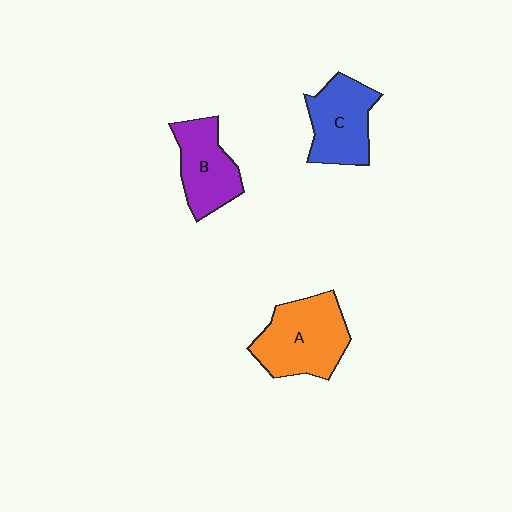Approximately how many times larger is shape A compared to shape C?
Approximately 1.2 times.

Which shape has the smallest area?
Shape B (purple).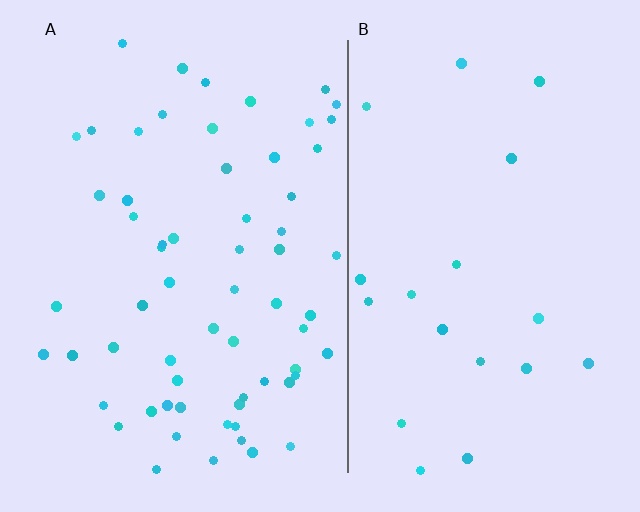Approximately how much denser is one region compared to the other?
Approximately 3.2× — region A over region B.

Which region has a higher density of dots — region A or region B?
A (the left).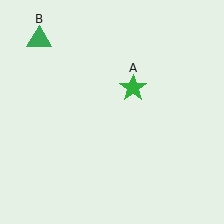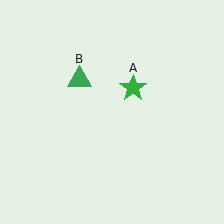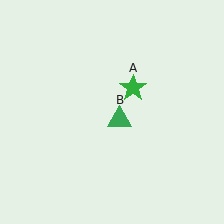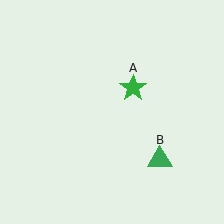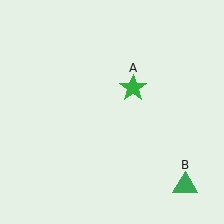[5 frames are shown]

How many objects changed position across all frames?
1 object changed position: green triangle (object B).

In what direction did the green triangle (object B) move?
The green triangle (object B) moved down and to the right.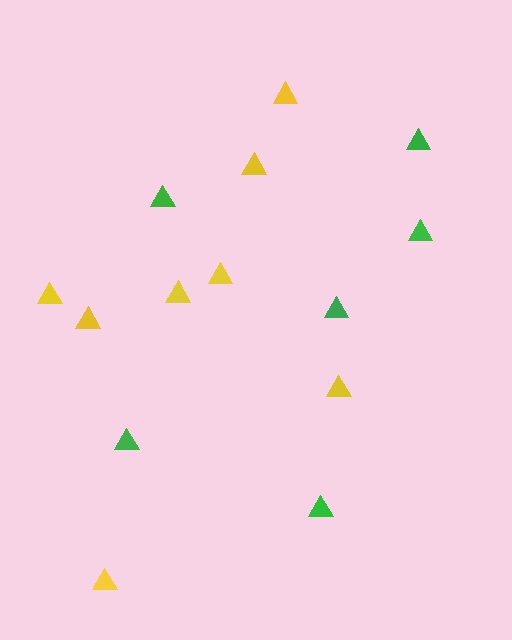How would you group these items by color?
There are 2 groups: one group of green triangles (6) and one group of yellow triangles (8).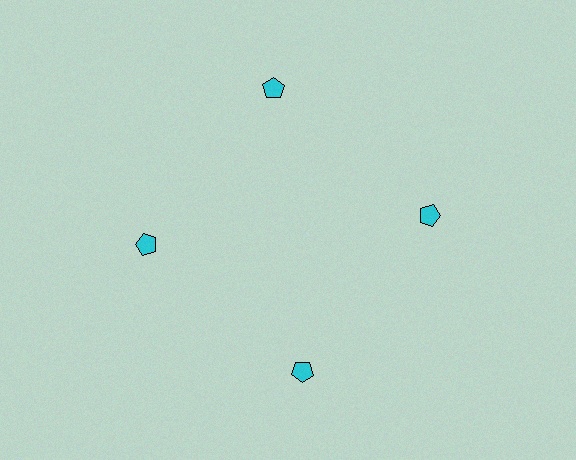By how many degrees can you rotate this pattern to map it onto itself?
The pattern maps onto itself every 90 degrees of rotation.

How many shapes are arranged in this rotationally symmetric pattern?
There are 4 shapes, arranged in 4 groups of 1.